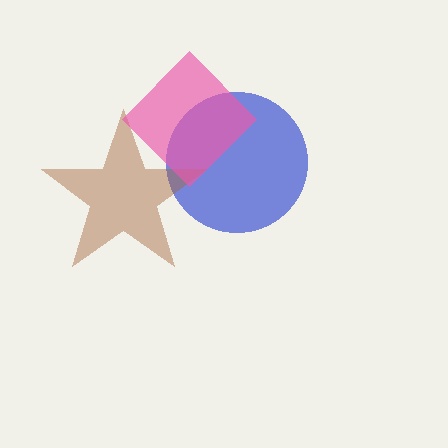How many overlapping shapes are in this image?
There are 3 overlapping shapes in the image.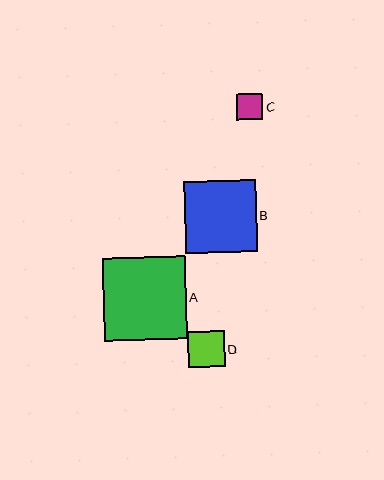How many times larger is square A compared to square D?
Square A is approximately 2.3 times the size of square D.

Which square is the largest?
Square A is the largest with a size of approximately 82 pixels.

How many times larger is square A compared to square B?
Square A is approximately 1.1 times the size of square B.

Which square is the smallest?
Square C is the smallest with a size of approximately 26 pixels.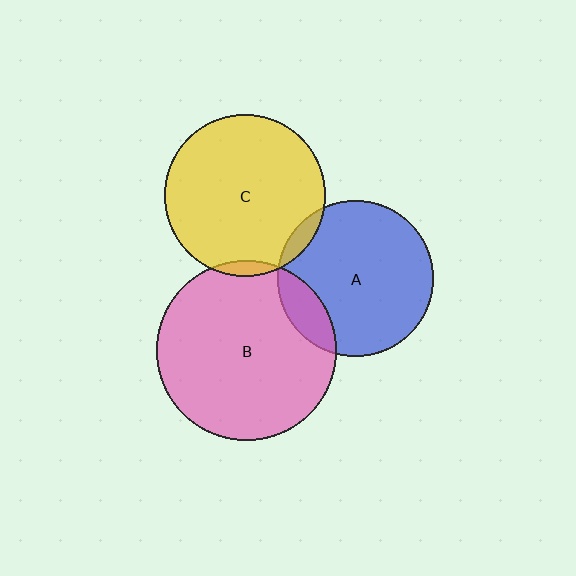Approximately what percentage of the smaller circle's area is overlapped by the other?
Approximately 5%.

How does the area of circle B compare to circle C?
Approximately 1.2 times.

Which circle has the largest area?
Circle B (pink).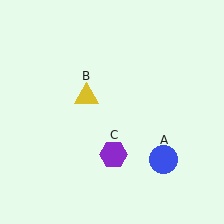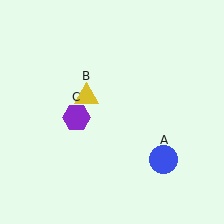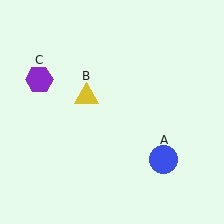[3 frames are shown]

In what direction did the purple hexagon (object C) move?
The purple hexagon (object C) moved up and to the left.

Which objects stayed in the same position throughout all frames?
Blue circle (object A) and yellow triangle (object B) remained stationary.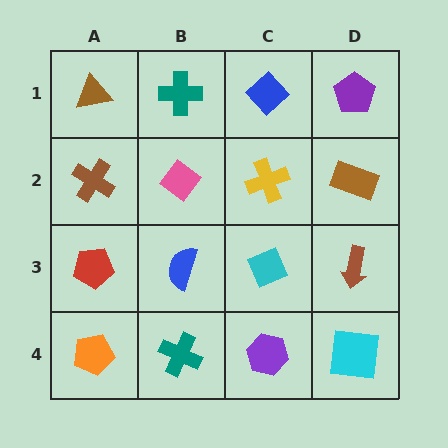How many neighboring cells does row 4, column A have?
2.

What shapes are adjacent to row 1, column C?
A yellow cross (row 2, column C), a teal cross (row 1, column B), a purple pentagon (row 1, column D).